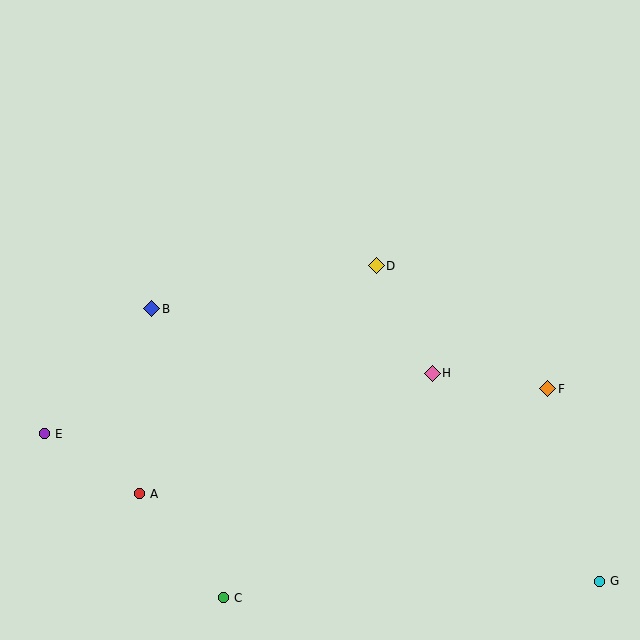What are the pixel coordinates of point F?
Point F is at (548, 389).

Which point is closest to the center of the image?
Point D at (376, 266) is closest to the center.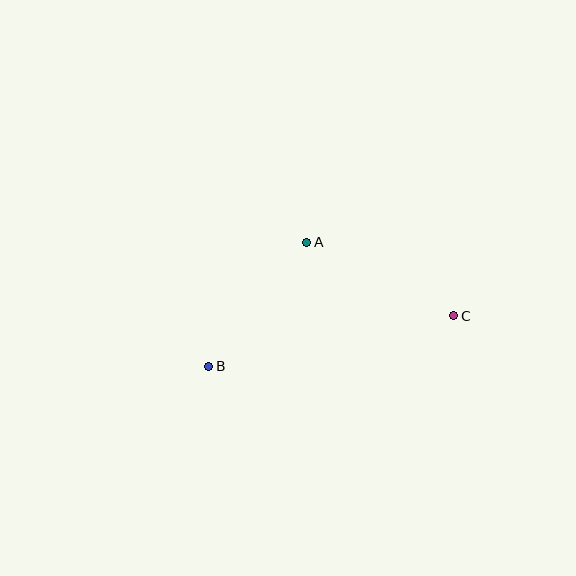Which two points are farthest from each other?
Points B and C are farthest from each other.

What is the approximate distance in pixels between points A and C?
The distance between A and C is approximately 164 pixels.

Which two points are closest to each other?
Points A and B are closest to each other.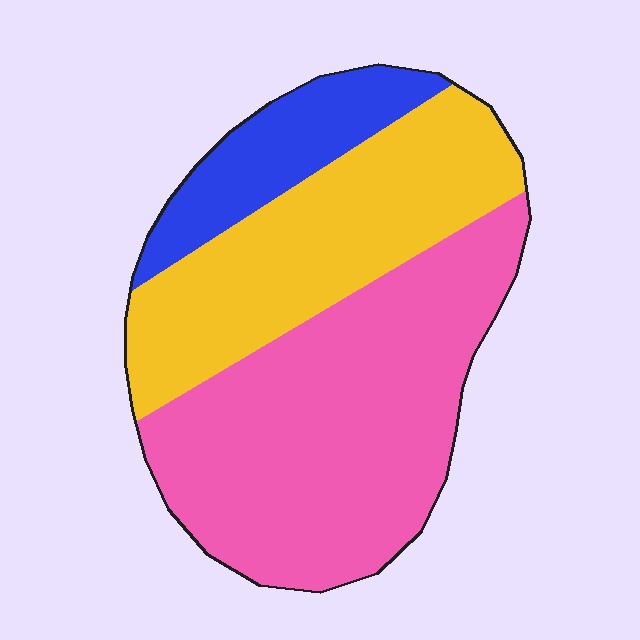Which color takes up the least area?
Blue, at roughly 15%.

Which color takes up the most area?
Pink, at roughly 50%.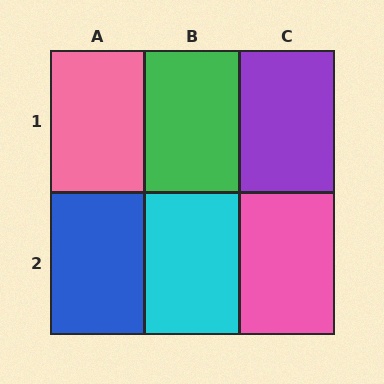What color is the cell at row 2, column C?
Pink.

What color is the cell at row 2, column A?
Blue.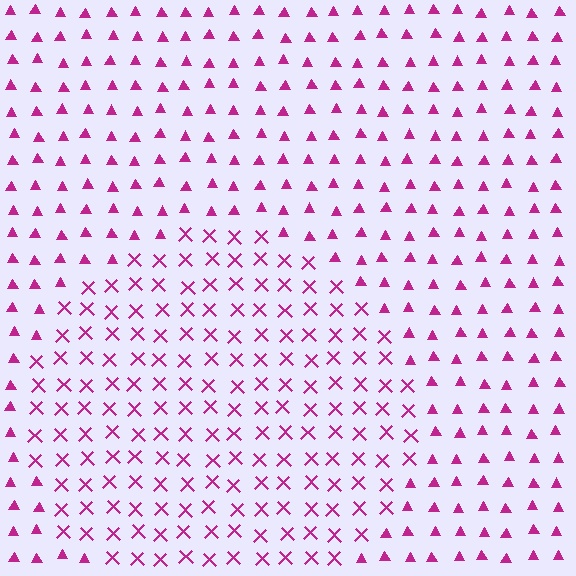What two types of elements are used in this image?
The image uses X marks inside the circle region and triangles outside it.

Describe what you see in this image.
The image is filled with small magenta elements arranged in a uniform grid. A circle-shaped region contains X marks, while the surrounding area contains triangles. The boundary is defined purely by the change in element shape.